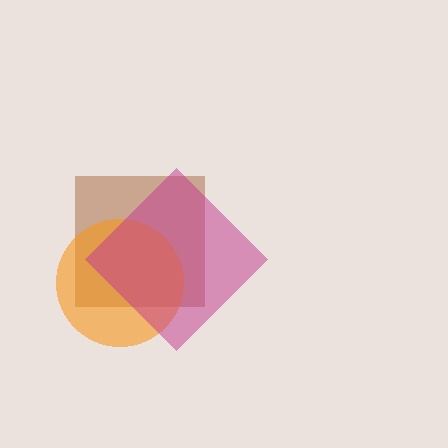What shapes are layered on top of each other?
The layered shapes are: a brown square, an orange circle, a magenta diamond.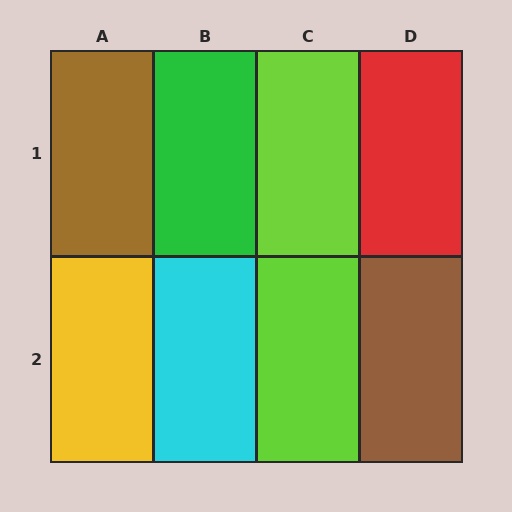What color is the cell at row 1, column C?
Lime.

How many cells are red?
1 cell is red.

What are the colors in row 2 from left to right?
Yellow, cyan, lime, brown.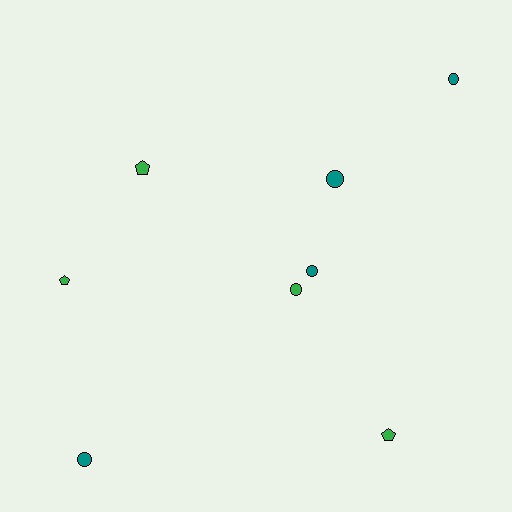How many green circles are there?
There is 1 green circle.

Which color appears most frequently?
Green, with 4 objects.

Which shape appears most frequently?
Circle, with 5 objects.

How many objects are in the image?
There are 8 objects.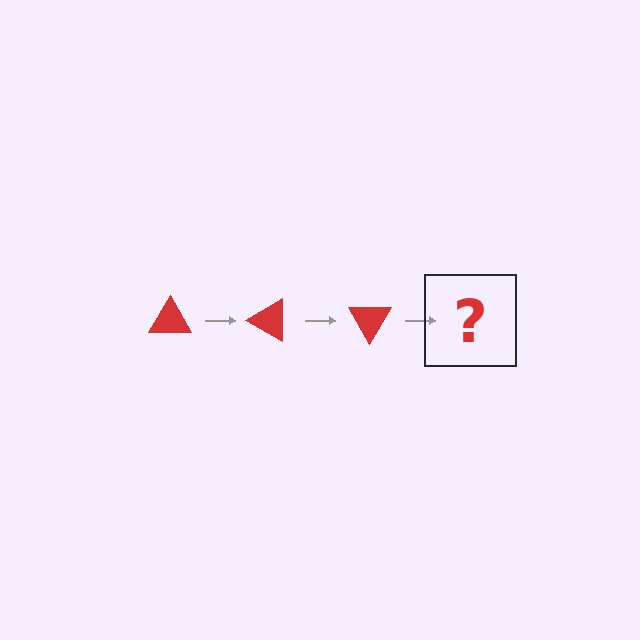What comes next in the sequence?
The next element should be a red triangle rotated 90 degrees.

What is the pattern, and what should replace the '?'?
The pattern is that the triangle rotates 30 degrees each step. The '?' should be a red triangle rotated 90 degrees.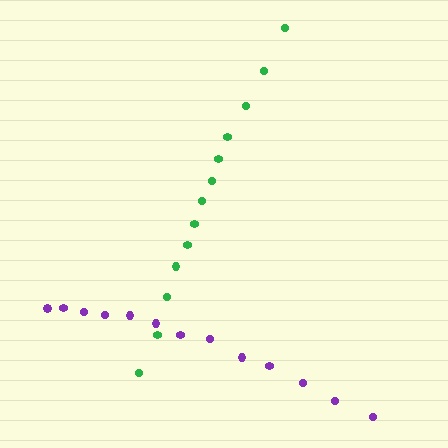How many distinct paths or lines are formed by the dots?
There are 2 distinct paths.